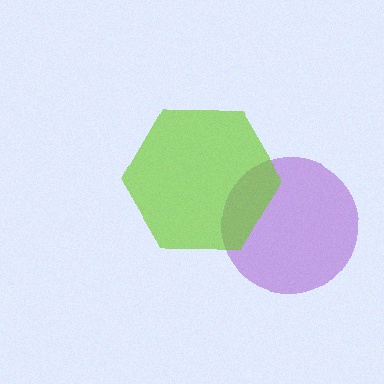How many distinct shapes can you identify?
There are 2 distinct shapes: a purple circle, a lime hexagon.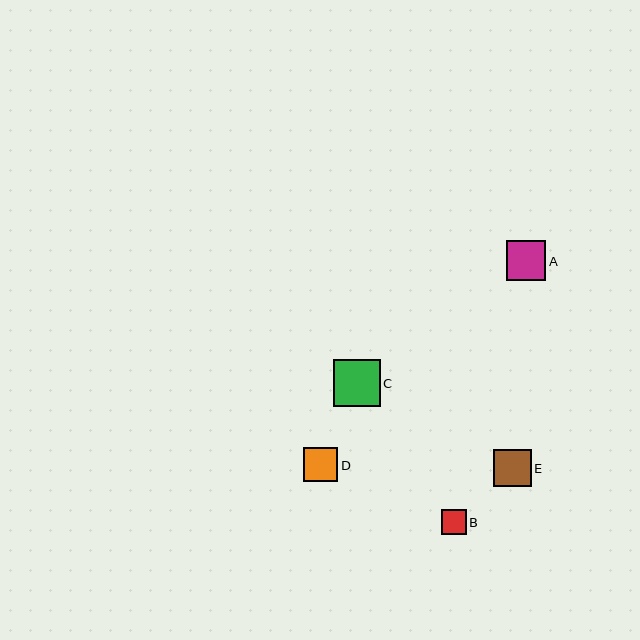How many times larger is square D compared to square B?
Square D is approximately 1.4 times the size of square B.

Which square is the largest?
Square C is the largest with a size of approximately 47 pixels.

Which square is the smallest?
Square B is the smallest with a size of approximately 25 pixels.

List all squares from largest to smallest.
From largest to smallest: C, A, E, D, B.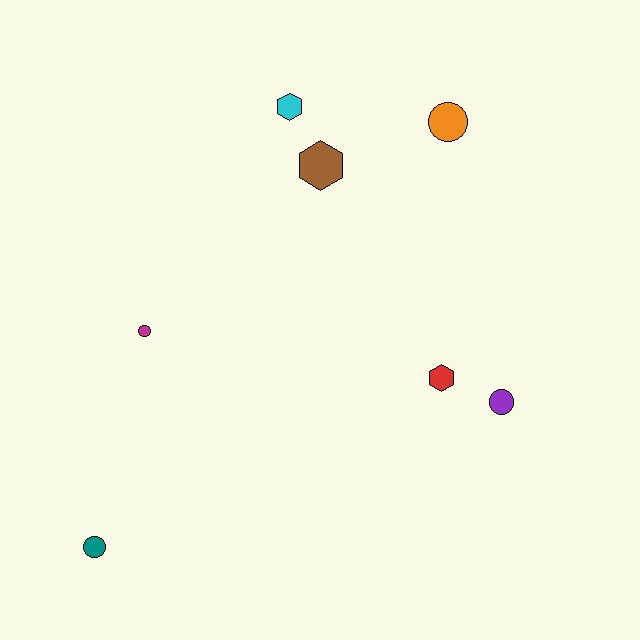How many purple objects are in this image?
There is 1 purple object.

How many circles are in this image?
There are 4 circles.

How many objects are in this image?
There are 7 objects.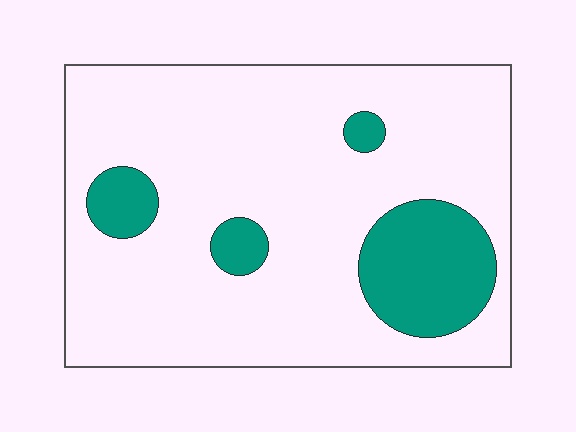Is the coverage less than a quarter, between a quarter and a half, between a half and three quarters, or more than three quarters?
Less than a quarter.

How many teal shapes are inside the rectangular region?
4.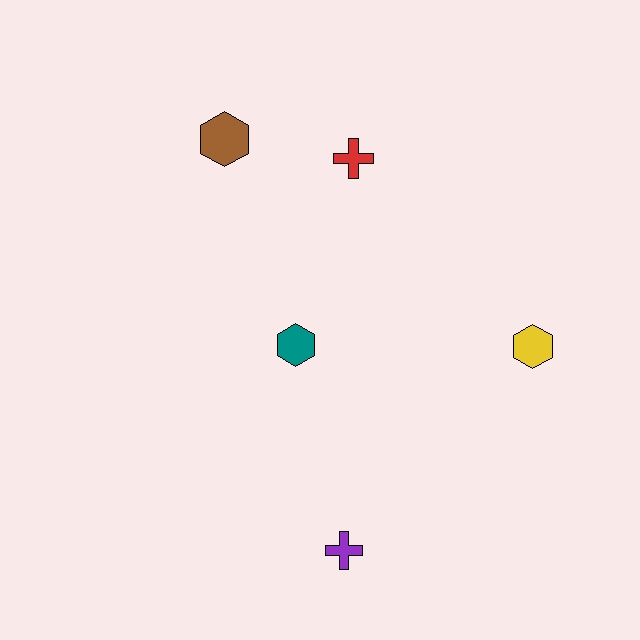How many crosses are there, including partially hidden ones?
There are 2 crosses.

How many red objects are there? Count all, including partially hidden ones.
There is 1 red object.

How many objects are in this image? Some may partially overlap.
There are 5 objects.